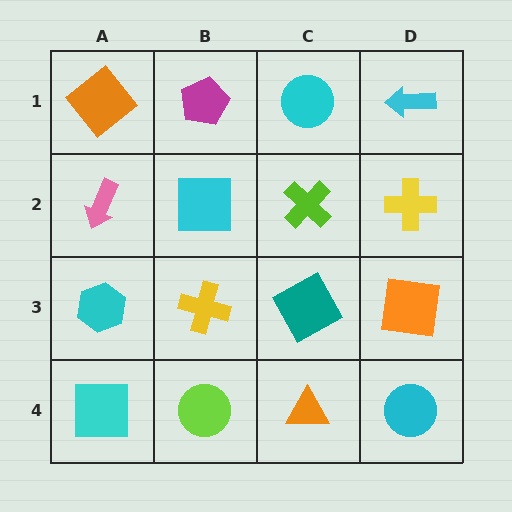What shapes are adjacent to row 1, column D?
A yellow cross (row 2, column D), a cyan circle (row 1, column C).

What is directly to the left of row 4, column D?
An orange triangle.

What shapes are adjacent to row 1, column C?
A lime cross (row 2, column C), a magenta pentagon (row 1, column B), a cyan arrow (row 1, column D).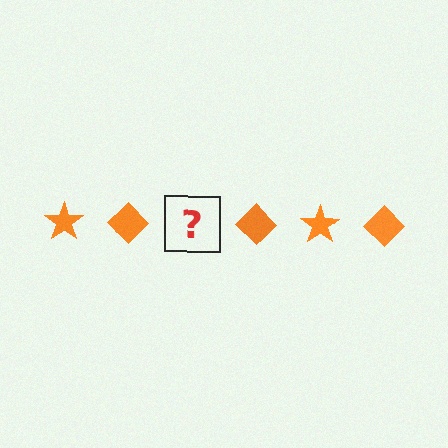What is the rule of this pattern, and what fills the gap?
The rule is that the pattern cycles through star, diamond shapes in orange. The gap should be filled with an orange star.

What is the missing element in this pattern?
The missing element is an orange star.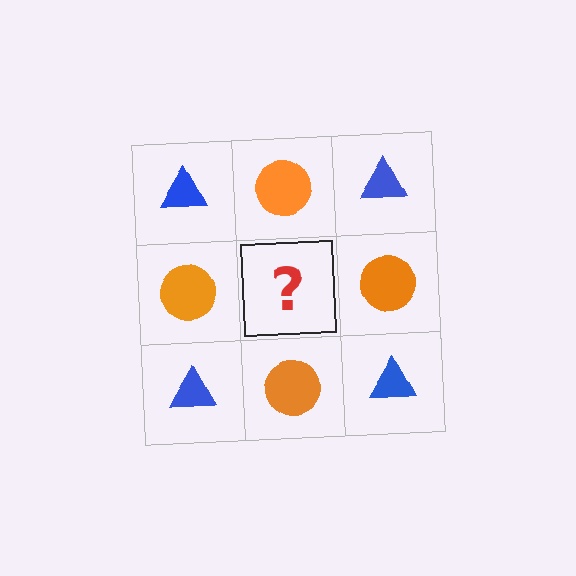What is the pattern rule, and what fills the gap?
The rule is that it alternates blue triangle and orange circle in a checkerboard pattern. The gap should be filled with a blue triangle.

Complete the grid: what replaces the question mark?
The question mark should be replaced with a blue triangle.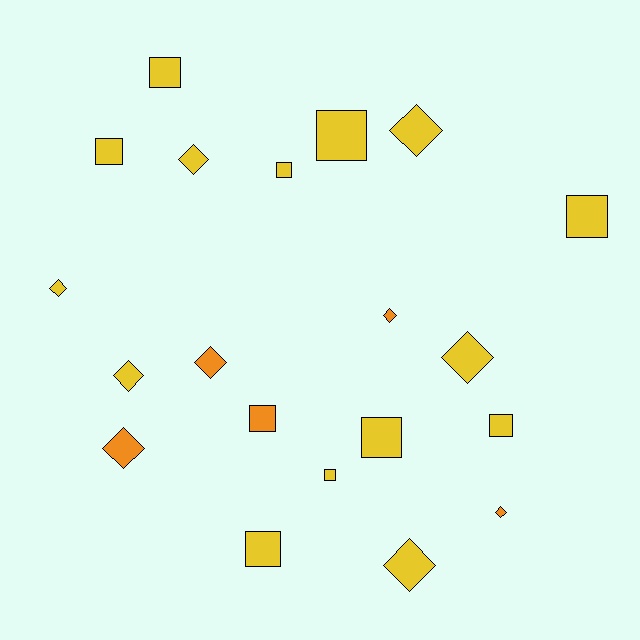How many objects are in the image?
There are 20 objects.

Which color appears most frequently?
Yellow, with 15 objects.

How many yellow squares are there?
There are 9 yellow squares.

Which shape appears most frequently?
Square, with 10 objects.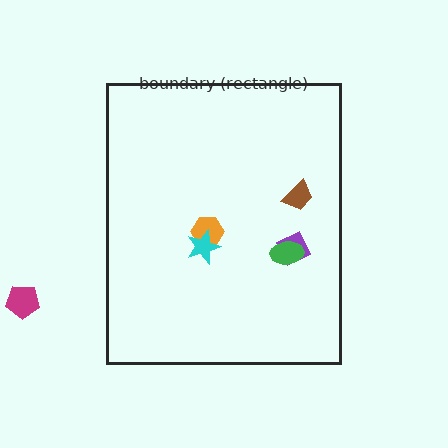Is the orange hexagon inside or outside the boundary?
Inside.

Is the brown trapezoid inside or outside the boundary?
Inside.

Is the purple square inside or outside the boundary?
Inside.